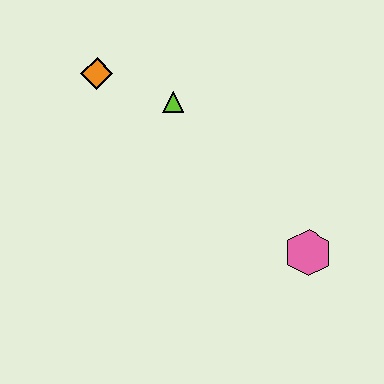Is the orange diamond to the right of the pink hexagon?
No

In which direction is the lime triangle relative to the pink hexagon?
The lime triangle is above the pink hexagon.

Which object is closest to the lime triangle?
The orange diamond is closest to the lime triangle.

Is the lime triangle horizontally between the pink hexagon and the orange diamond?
Yes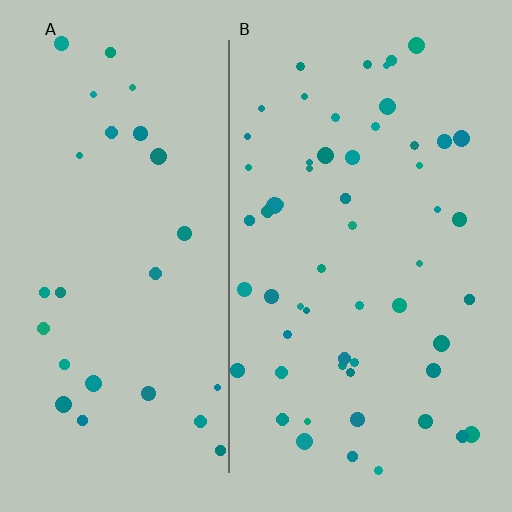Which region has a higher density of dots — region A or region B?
B (the right).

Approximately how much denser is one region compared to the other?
Approximately 2.0× — region B over region A.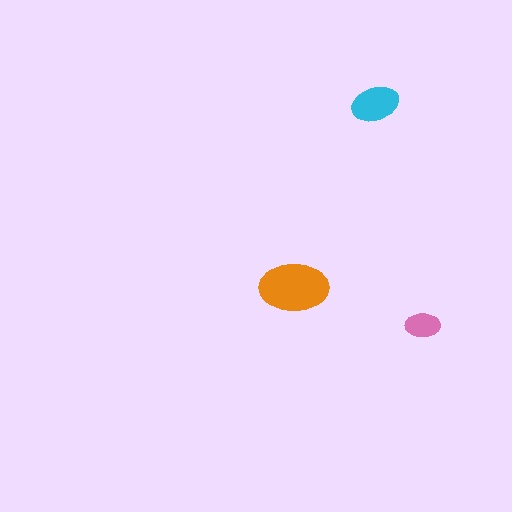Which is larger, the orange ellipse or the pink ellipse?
The orange one.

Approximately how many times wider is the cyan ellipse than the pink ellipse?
About 1.5 times wider.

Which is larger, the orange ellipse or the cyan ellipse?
The orange one.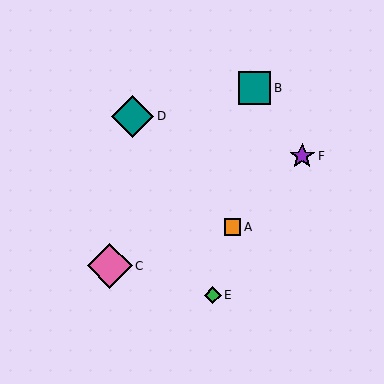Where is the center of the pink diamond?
The center of the pink diamond is at (110, 266).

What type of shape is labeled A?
Shape A is an orange square.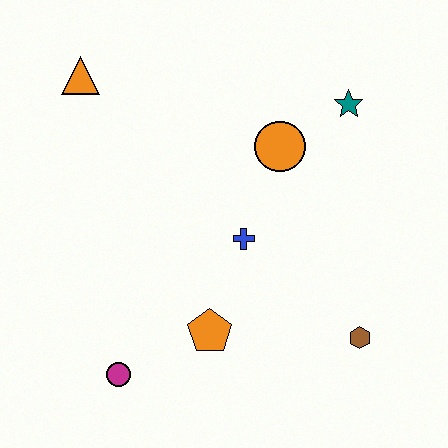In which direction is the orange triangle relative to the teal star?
The orange triangle is to the left of the teal star.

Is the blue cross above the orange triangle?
No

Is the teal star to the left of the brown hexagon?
Yes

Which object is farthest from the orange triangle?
The brown hexagon is farthest from the orange triangle.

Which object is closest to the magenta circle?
The orange pentagon is closest to the magenta circle.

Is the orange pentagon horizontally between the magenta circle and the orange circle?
Yes